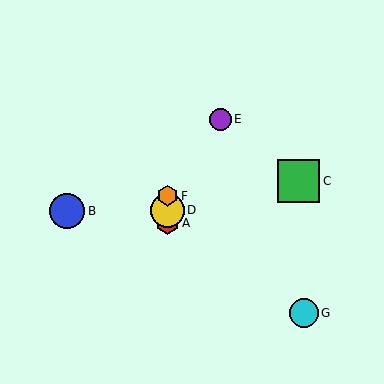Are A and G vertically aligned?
No, A is at x≈167 and G is at x≈304.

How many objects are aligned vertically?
3 objects (A, D, F) are aligned vertically.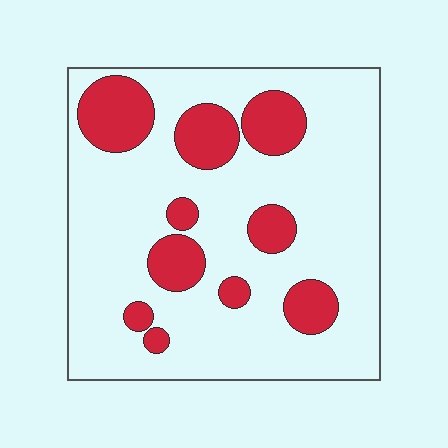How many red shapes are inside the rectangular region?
10.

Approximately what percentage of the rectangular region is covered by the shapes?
Approximately 20%.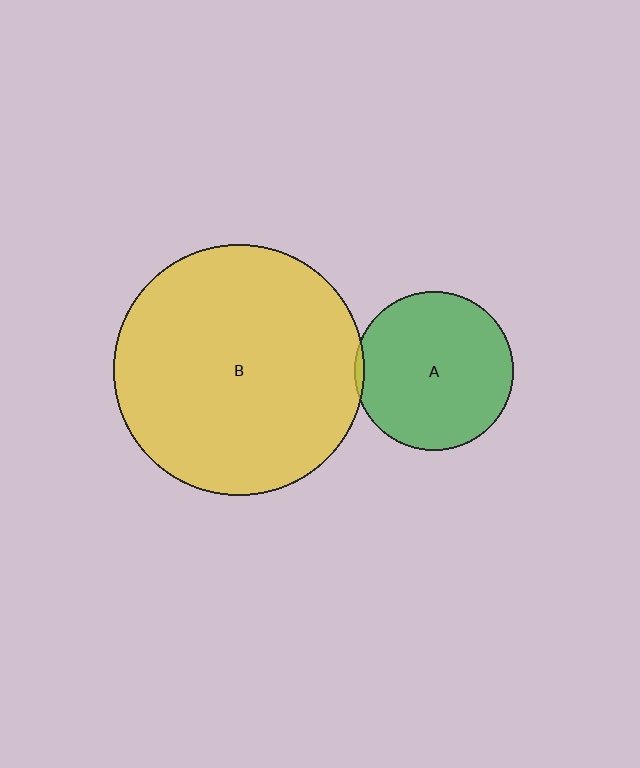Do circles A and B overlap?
Yes.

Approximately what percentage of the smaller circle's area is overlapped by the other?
Approximately 5%.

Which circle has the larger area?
Circle B (yellow).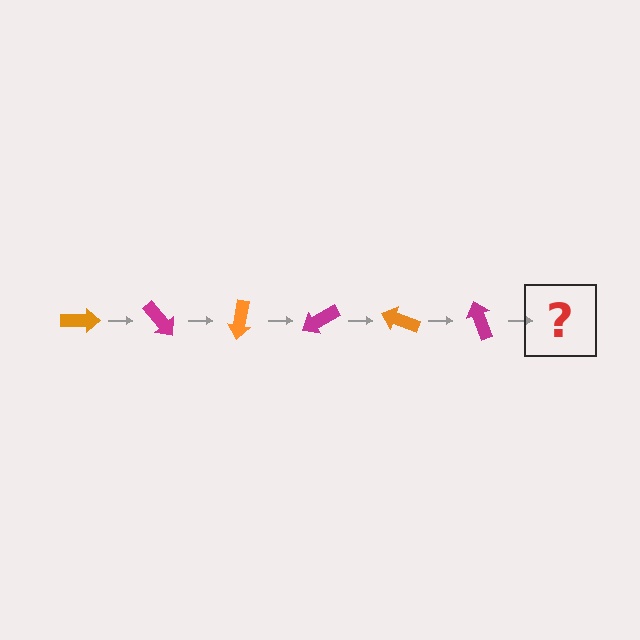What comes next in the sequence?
The next element should be an orange arrow, rotated 300 degrees from the start.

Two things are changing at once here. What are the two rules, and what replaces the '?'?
The two rules are that it rotates 50 degrees each step and the color cycles through orange and magenta. The '?' should be an orange arrow, rotated 300 degrees from the start.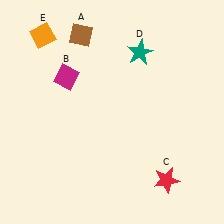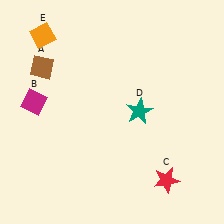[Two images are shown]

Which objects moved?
The objects that moved are: the brown diamond (A), the magenta diamond (B), the teal star (D).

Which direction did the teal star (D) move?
The teal star (D) moved down.